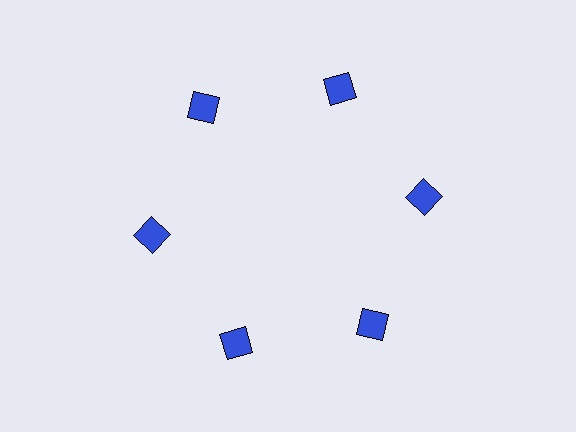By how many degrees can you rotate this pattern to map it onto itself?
The pattern maps onto itself every 60 degrees of rotation.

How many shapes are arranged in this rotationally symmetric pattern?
There are 6 shapes, arranged in 6 groups of 1.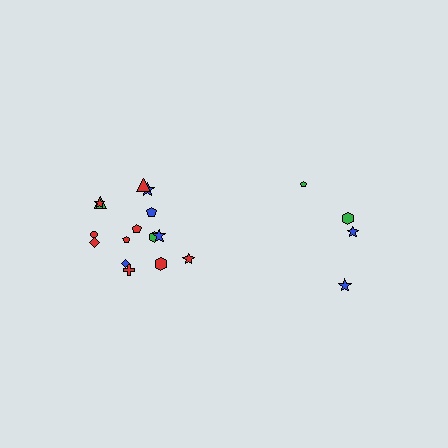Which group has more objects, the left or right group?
The left group.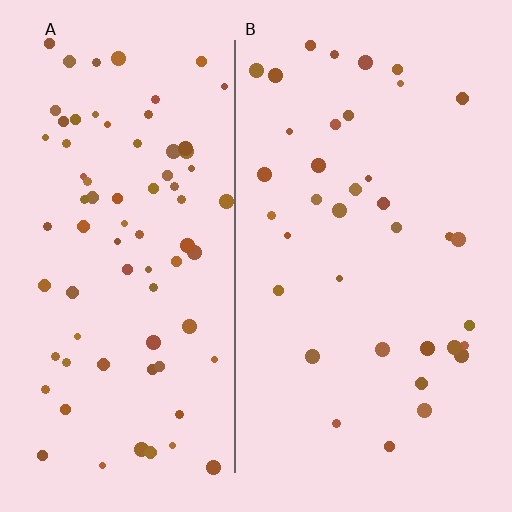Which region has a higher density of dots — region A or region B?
A (the left).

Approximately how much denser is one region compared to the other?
Approximately 2.1× — region A over region B.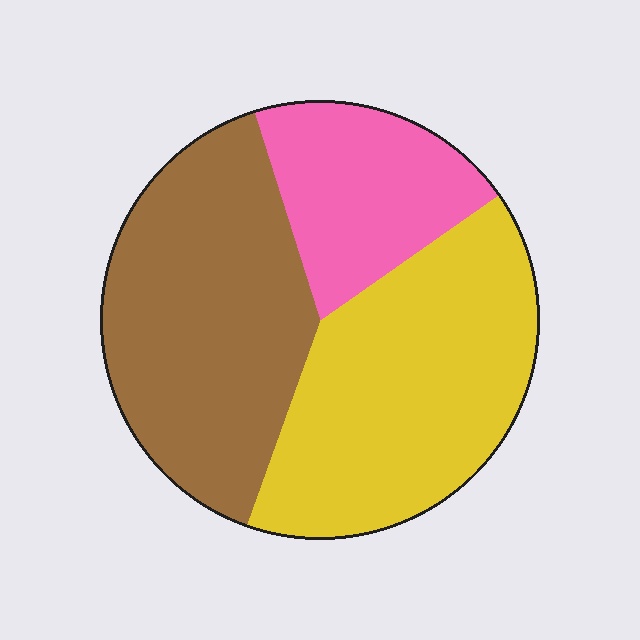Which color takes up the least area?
Pink, at roughly 20%.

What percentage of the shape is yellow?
Yellow takes up between a third and a half of the shape.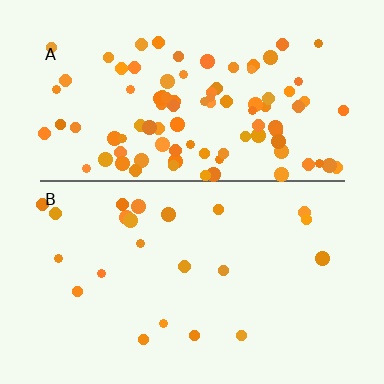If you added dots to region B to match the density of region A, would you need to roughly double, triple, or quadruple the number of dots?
Approximately quadruple.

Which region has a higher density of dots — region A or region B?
A (the top).